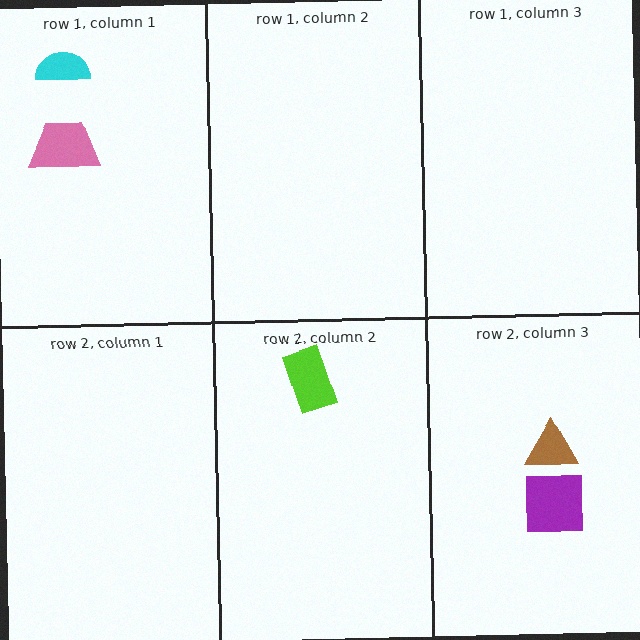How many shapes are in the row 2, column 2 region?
1.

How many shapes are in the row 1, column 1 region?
2.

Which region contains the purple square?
The row 2, column 3 region.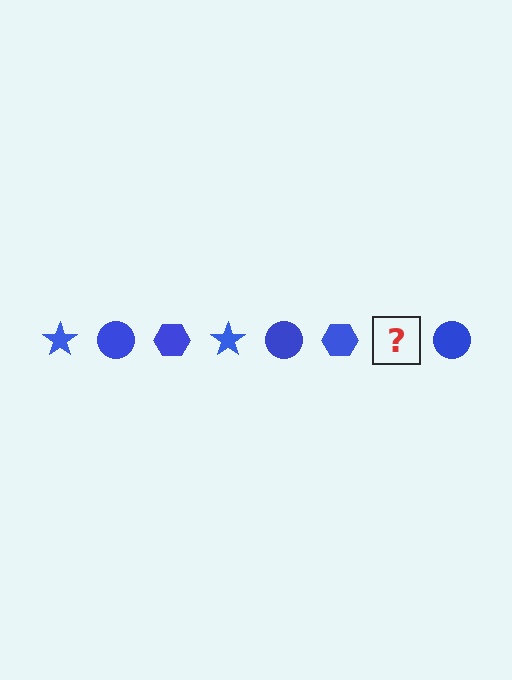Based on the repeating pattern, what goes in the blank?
The blank should be a blue star.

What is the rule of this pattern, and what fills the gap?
The rule is that the pattern cycles through star, circle, hexagon shapes in blue. The gap should be filled with a blue star.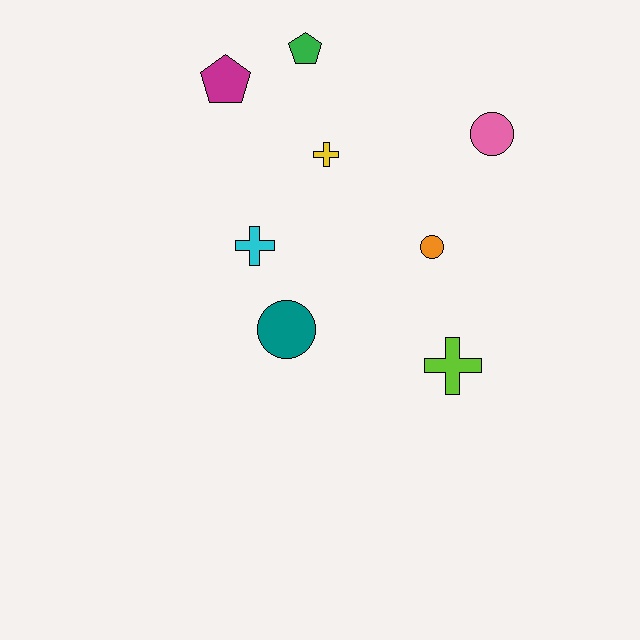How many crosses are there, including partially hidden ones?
There are 3 crosses.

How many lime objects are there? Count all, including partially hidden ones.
There is 1 lime object.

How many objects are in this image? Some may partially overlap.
There are 8 objects.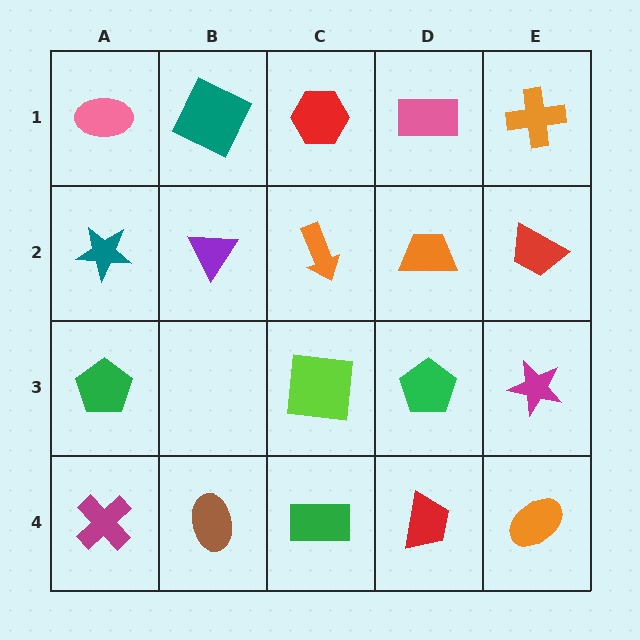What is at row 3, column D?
A green pentagon.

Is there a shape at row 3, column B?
No, that cell is empty.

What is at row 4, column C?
A green rectangle.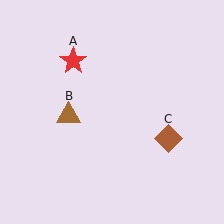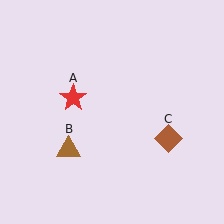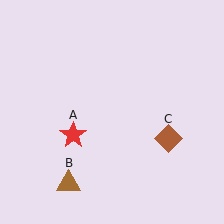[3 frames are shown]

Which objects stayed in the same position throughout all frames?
Brown diamond (object C) remained stationary.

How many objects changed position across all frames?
2 objects changed position: red star (object A), brown triangle (object B).